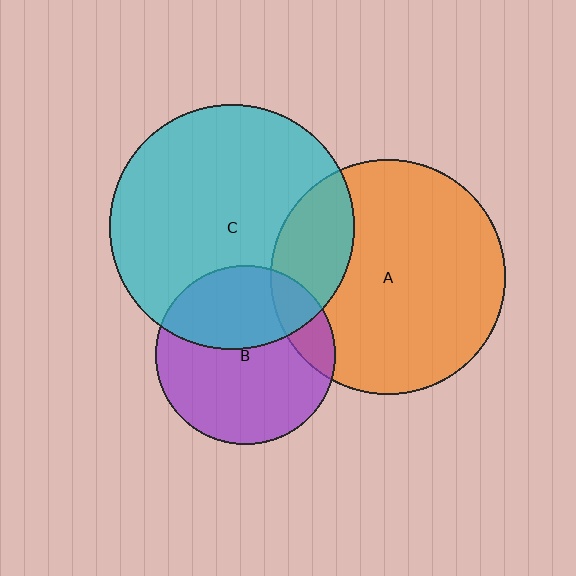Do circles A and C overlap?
Yes.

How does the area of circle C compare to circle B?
Approximately 1.9 times.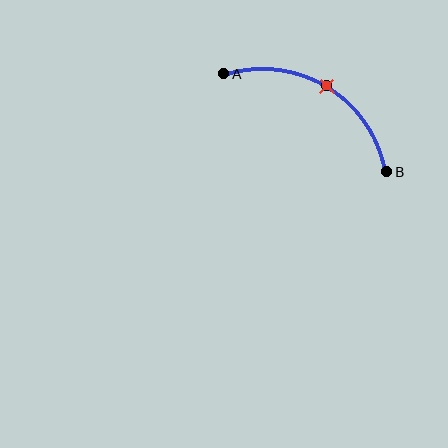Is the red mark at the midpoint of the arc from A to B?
Yes. The red mark lies on the arc at equal arc-length from both A and B — it is the arc midpoint.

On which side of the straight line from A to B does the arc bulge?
The arc bulges above the straight line connecting A and B.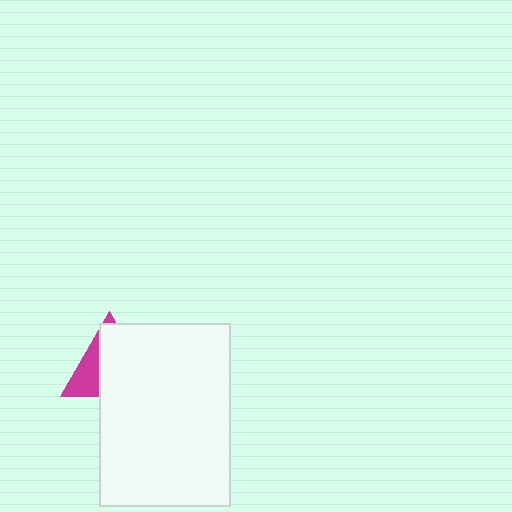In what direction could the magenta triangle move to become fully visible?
The magenta triangle could move toward the upper-left. That would shift it out from behind the white rectangle entirely.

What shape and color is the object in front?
The object in front is a white rectangle.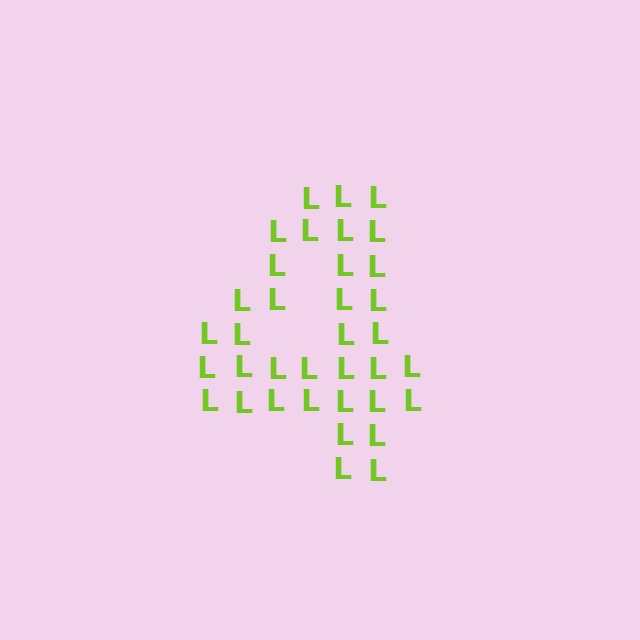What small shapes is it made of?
It is made of small letter L's.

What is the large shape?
The large shape is the digit 4.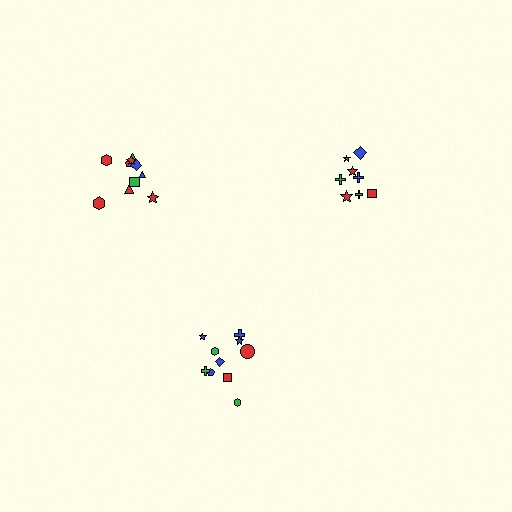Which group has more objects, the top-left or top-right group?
The top-left group.